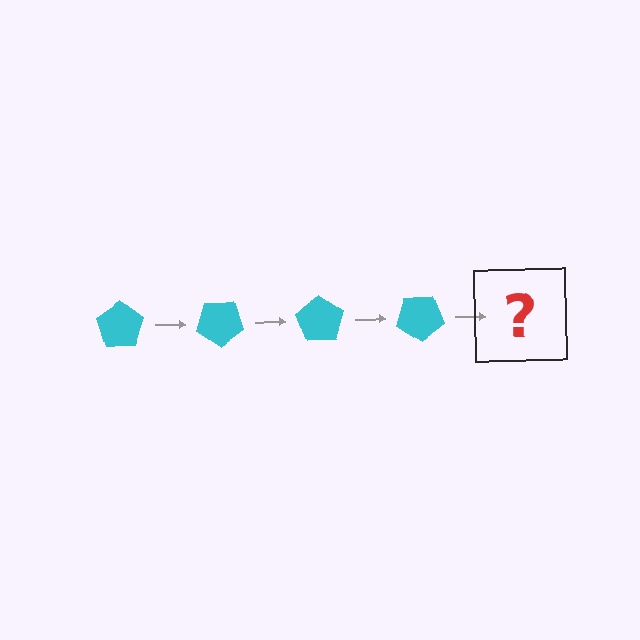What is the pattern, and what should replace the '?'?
The pattern is that the pentagon rotates 35 degrees each step. The '?' should be a cyan pentagon rotated 140 degrees.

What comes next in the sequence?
The next element should be a cyan pentagon rotated 140 degrees.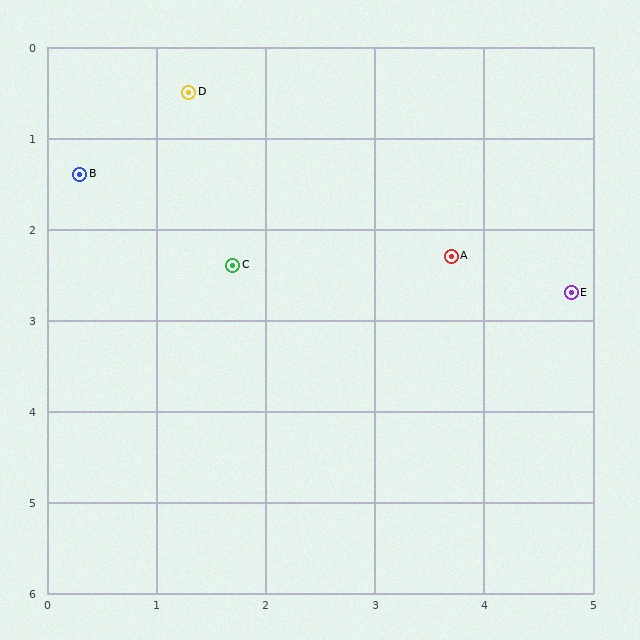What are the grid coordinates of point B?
Point B is at approximately (0.3, 1.4).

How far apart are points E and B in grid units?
Points E and B are about 4.7 grid units apart.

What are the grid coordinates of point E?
Point E is at approximately (4.8, 2.7).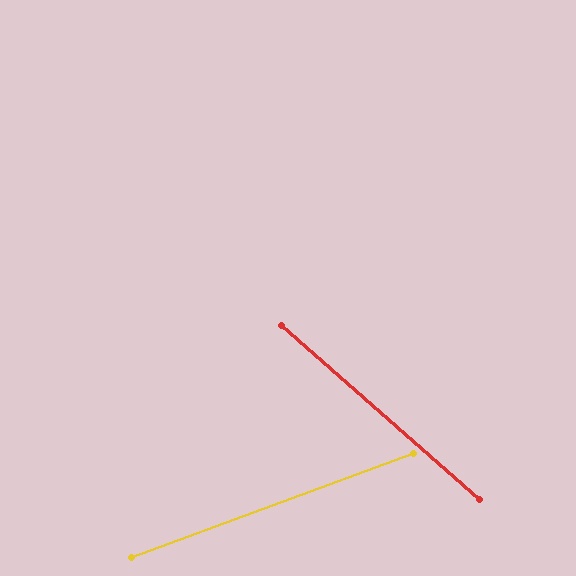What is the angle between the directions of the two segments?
Approximately 62 degrees.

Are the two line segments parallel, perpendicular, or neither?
Neither parallel nor perpendicular — they differ by about 62°.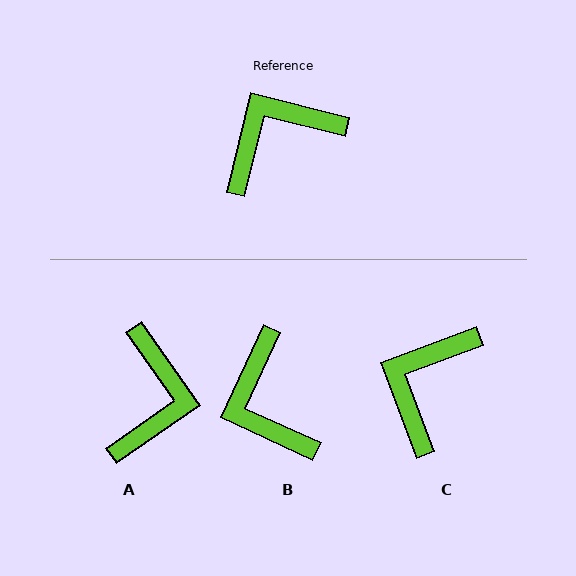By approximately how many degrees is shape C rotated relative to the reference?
Approximately 34 degrees counter-clockwise.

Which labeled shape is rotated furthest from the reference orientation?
A, about 131 degrees away.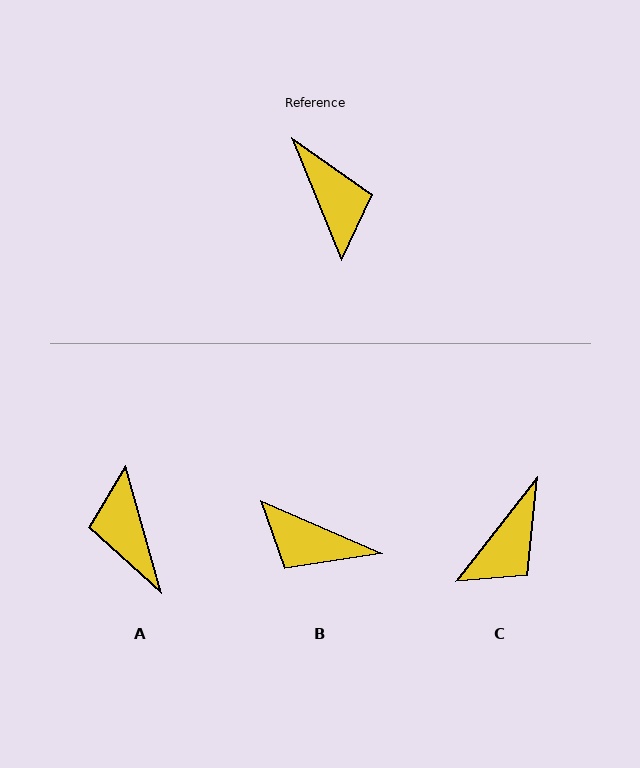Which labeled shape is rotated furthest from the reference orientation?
A, about 174 degrees away.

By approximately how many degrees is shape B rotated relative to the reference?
Approximately 136 degrees clockwise.